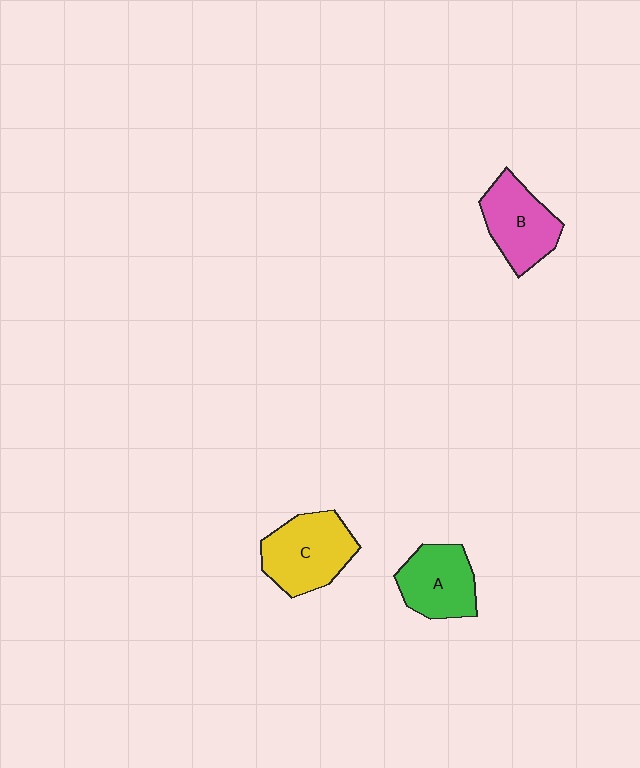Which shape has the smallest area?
Shape A (green).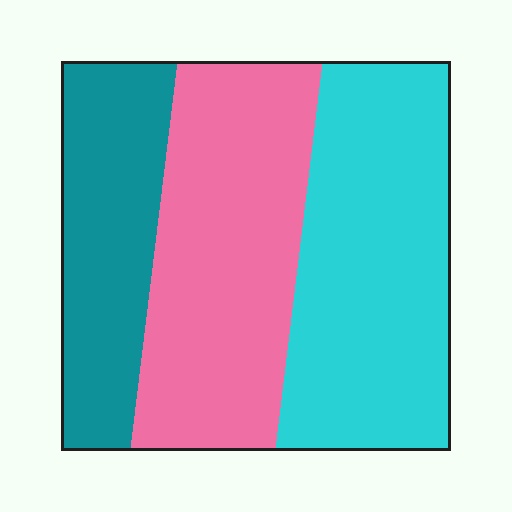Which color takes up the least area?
Teal, at roughly 25%.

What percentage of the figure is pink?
Pink covers around 35% of the figure.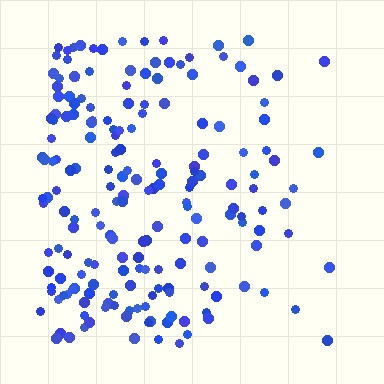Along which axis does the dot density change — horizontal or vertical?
Horizontal.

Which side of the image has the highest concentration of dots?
The left.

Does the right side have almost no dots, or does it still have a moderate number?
Still a moderate number, just noticeably fewer than the left.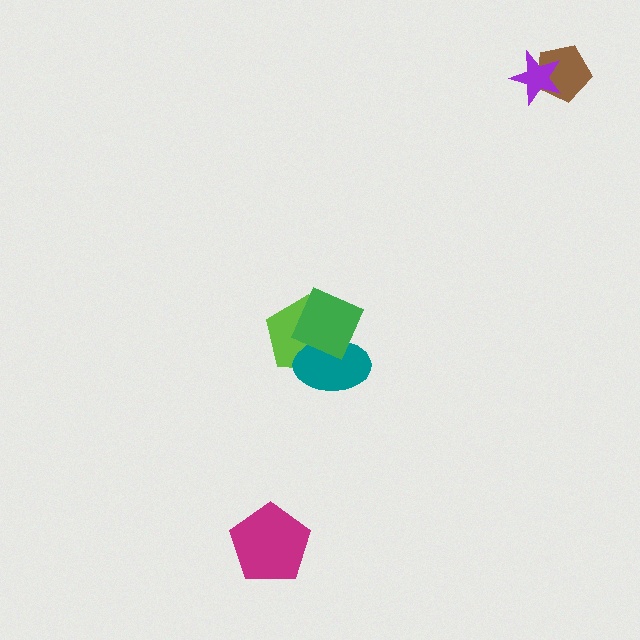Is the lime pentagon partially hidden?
Yes, it is partially covered by another shape.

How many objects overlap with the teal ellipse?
2 objects overlap with the teal ellipse.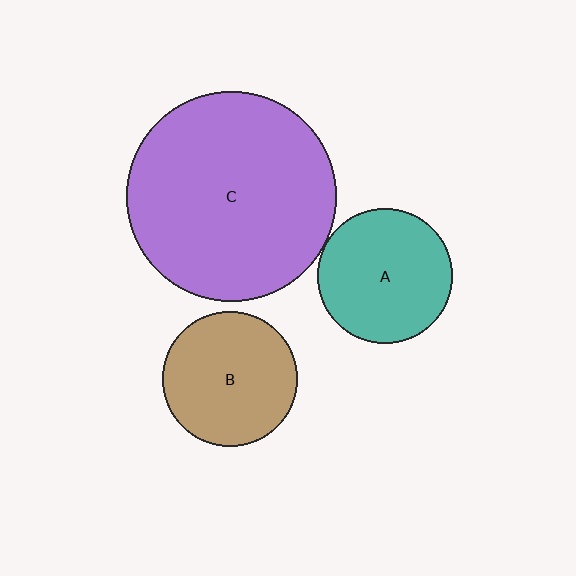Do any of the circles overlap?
No, none of the circles overlap.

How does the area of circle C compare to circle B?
Approximately 2.4 times.